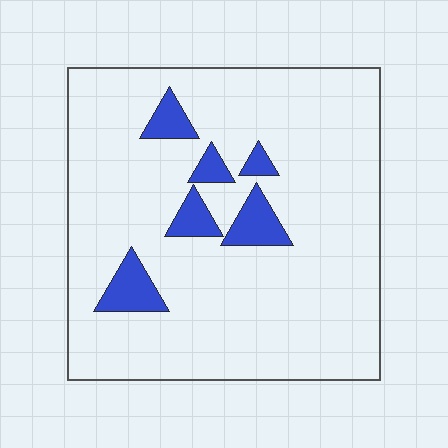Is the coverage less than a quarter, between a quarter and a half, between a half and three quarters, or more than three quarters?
Less than a quarter.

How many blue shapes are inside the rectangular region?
6.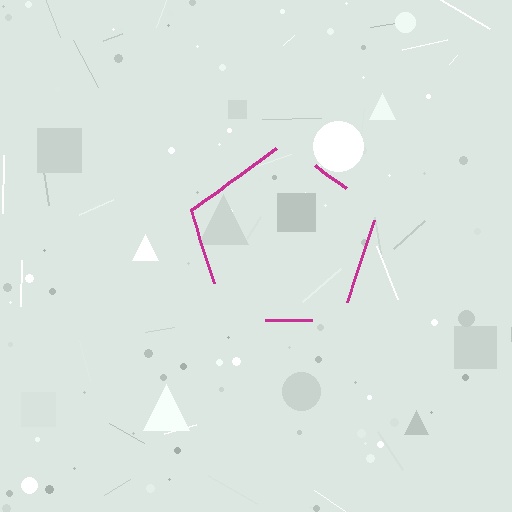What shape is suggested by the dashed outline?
The dashed outline suggests a pentagon.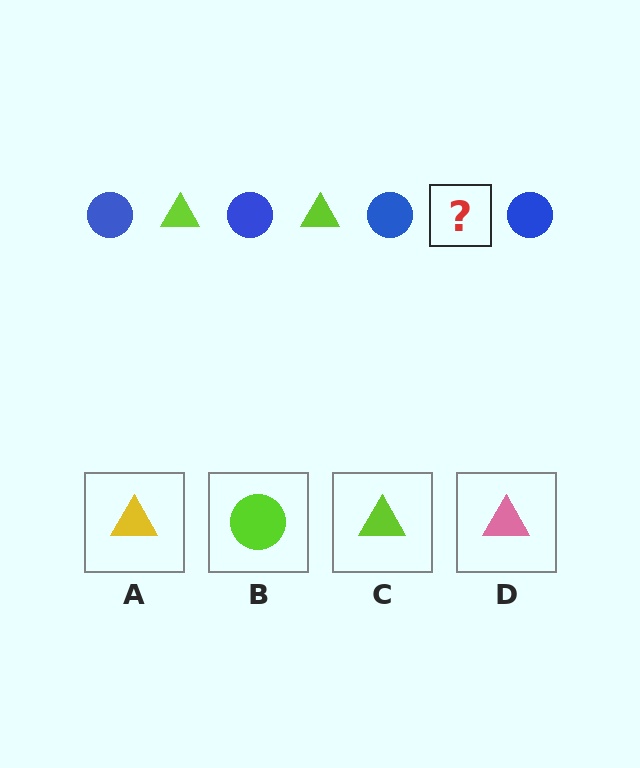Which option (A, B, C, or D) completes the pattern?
C.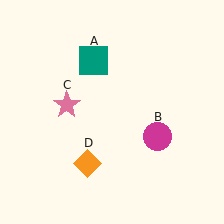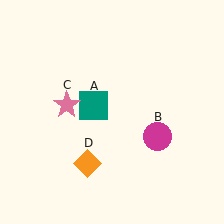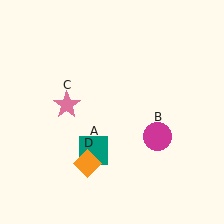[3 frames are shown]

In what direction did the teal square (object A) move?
The teal square (object A) moved down.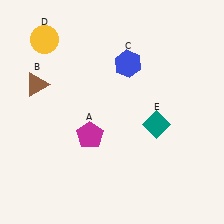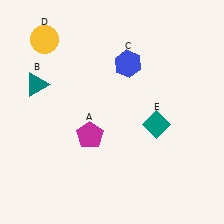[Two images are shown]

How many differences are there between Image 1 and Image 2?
There is 1 difference between the two images.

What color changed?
The triangle (B) changed from brown in Image 1 to teal in Image 2.